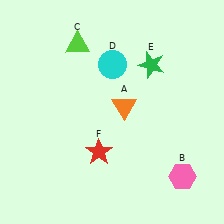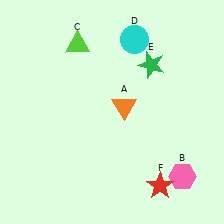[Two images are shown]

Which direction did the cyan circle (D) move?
The cyan circle (D) moved up.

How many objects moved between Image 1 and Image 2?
2 objects moved between the two images.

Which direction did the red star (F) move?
The red star (F) moved right.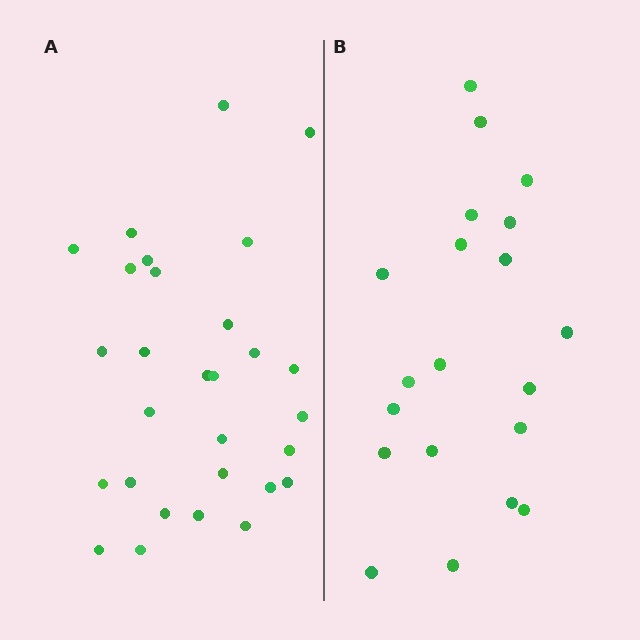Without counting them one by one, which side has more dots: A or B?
Region A (the left region) has more dots.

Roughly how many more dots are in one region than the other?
Region A has roughly 8 or so more dots than region B.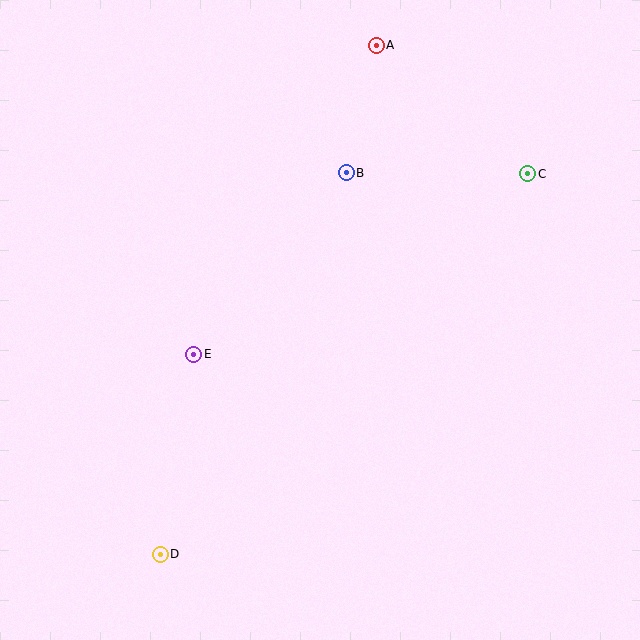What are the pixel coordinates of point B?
Point B is at (346, 173).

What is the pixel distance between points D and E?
The distance between D and E is 203 pixels.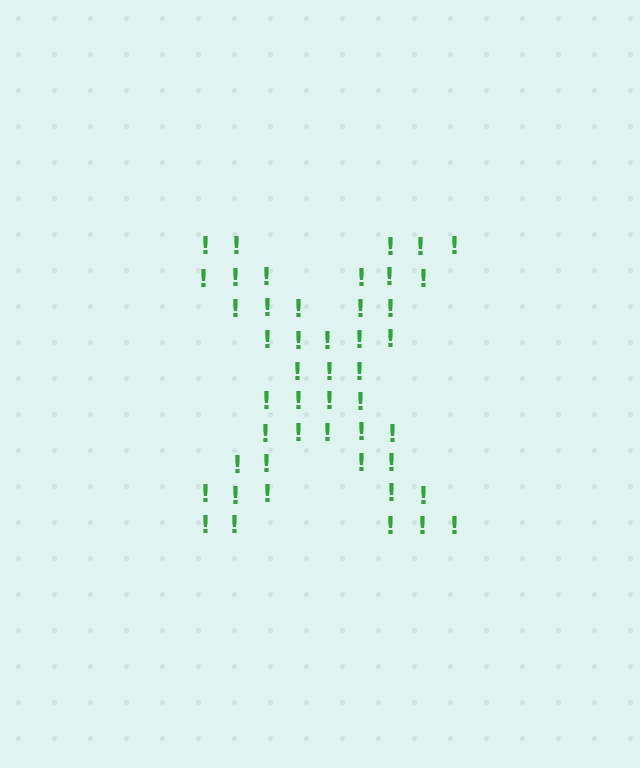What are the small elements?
The small elements are exclamation marks.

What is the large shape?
The large shape is the letter X.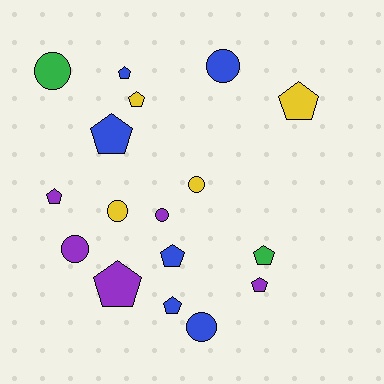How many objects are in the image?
There are 17 objects.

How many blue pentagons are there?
There are 4 blue pentagons.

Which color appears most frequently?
Blue, with 6 objects.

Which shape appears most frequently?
Pentagon, with 10 objects.